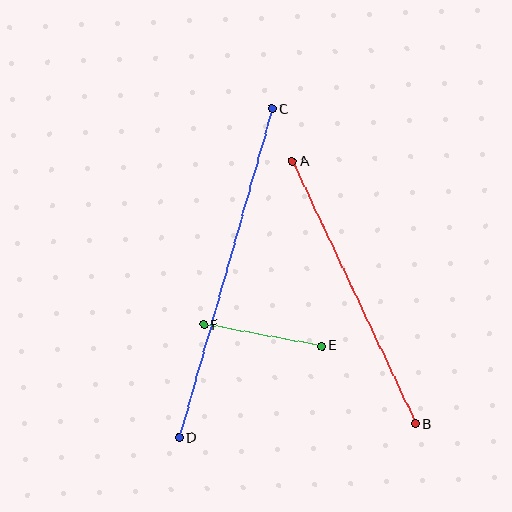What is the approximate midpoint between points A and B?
The midpoint is at approximately (354, 293) pixels.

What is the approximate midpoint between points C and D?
The midpoint is at approximately (225, 273) pixels.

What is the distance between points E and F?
The distance is approximately 120 pixels.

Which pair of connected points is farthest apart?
Points C and D are farthest apart.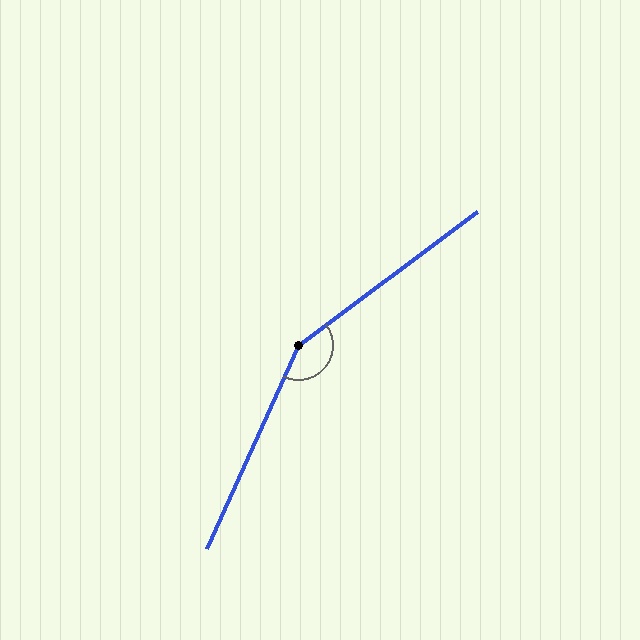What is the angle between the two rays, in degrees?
Approximately 151 degrees.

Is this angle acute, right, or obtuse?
It is obtuse.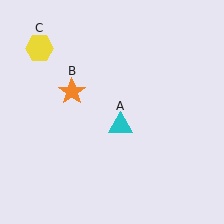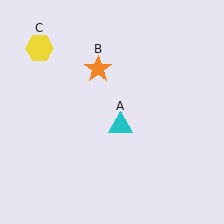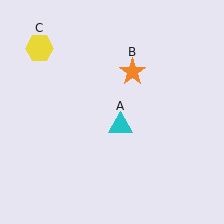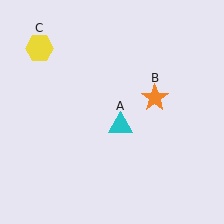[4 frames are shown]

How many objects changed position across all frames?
1 object changed position: orange star (object B).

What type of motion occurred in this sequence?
The orange star (object B) rotated clockwise around the center of the scene.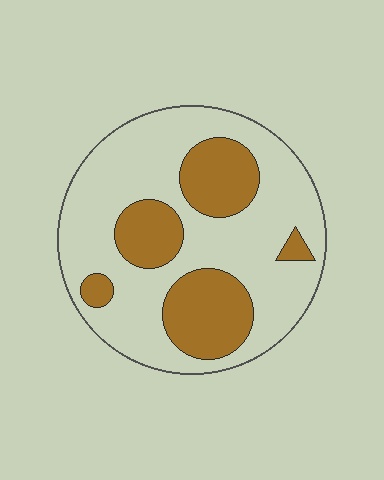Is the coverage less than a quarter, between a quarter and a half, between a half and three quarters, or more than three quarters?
Between a quarter and a half.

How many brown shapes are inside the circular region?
5.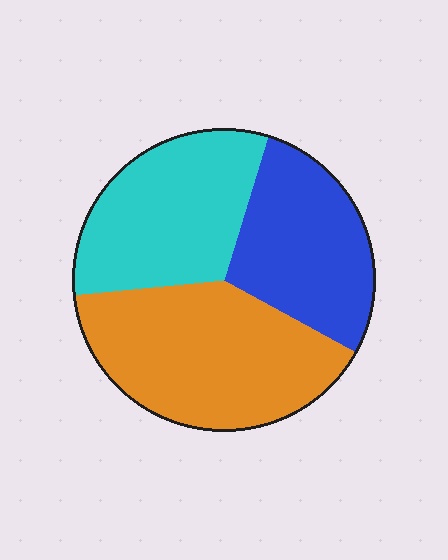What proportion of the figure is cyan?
Cyan takes up between a quarter and a half of the figure.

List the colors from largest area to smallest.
From largest to smallest: orange, cyan, blue.